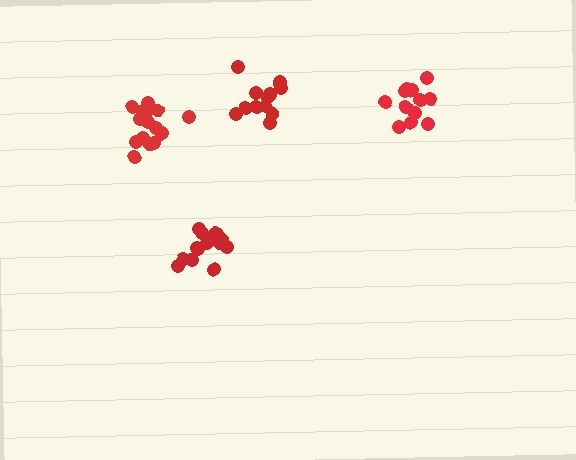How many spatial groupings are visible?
There are 4 spatial groupings.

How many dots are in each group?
Group 1: 14 dots, Group 2: 12 dots, Group 3: 15 dots, Group 4: 14 dots (55 total).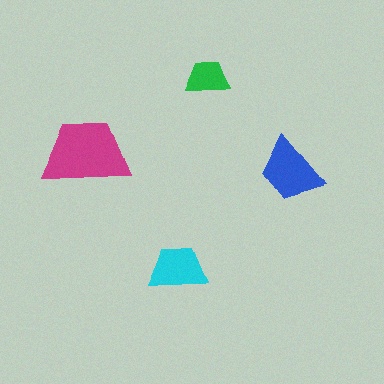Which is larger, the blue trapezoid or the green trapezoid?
The blue one.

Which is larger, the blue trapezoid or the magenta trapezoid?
The magenta one.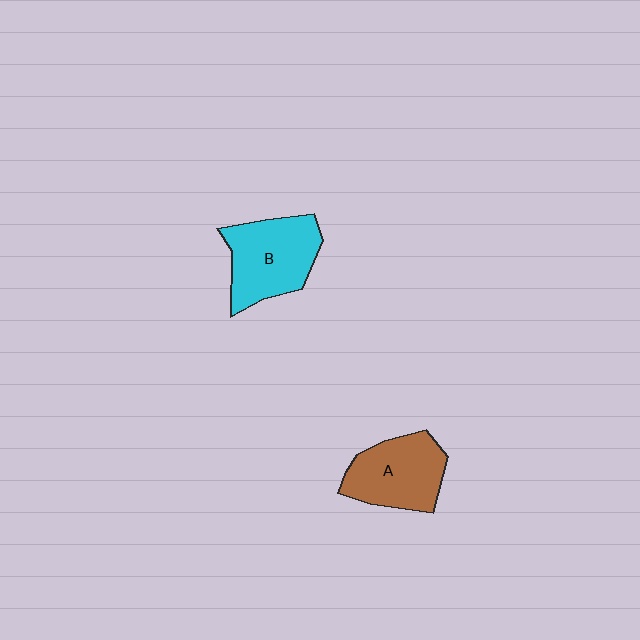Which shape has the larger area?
Shape B (cyan).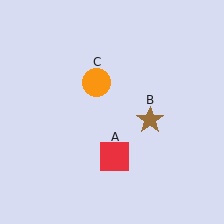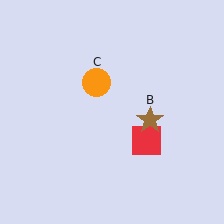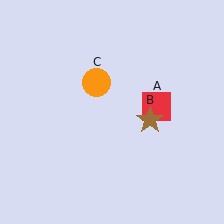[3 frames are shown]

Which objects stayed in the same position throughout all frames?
Brown star (object B) and orange circle (object C) remained stationary.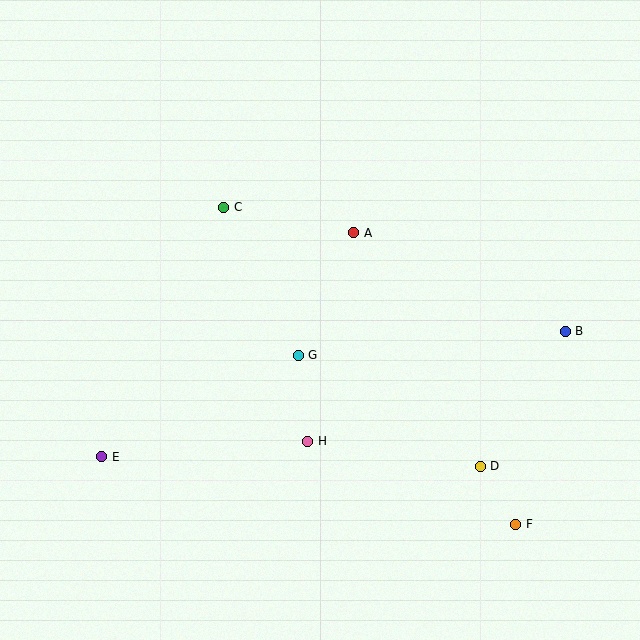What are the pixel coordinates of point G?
Point G is at (298, 355).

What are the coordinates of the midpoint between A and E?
The midpoint between A and E is at (228, 345).